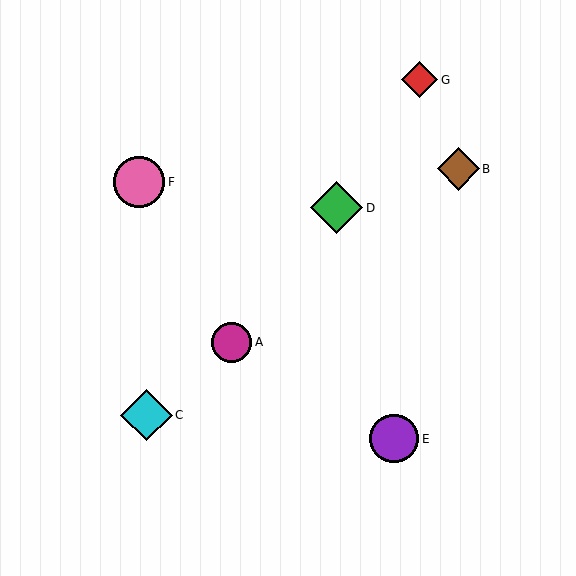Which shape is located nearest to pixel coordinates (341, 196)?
The green diamond (labeled D) at (337, 208) is nearest to that location.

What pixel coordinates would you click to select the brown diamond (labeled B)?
Click at (458, 169) to select the brown diamond B.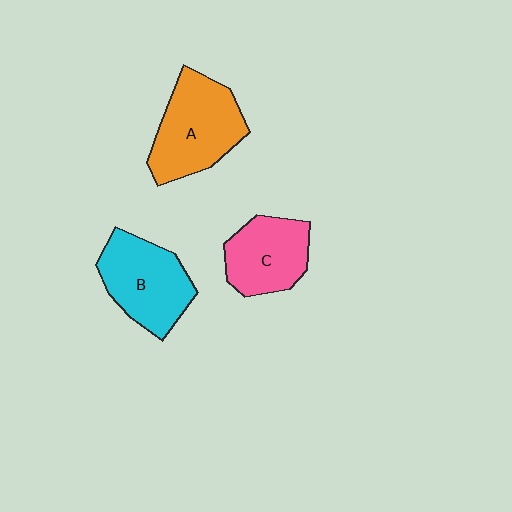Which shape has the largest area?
Shape A (orange).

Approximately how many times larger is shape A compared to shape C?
Approximately 1.3 times.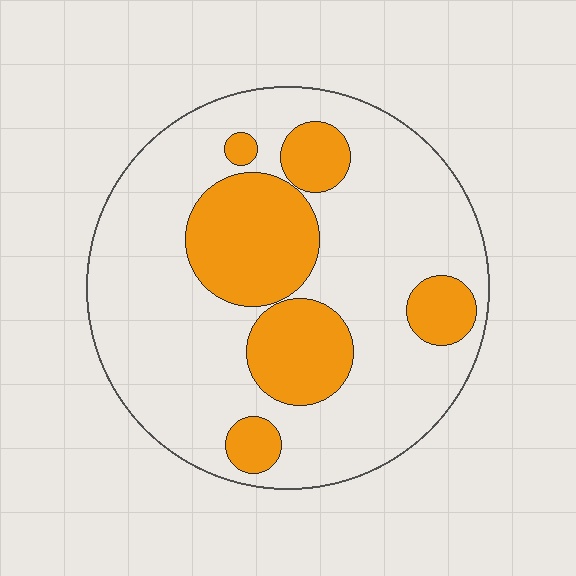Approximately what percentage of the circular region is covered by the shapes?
Approximately 25%.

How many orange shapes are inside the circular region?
6.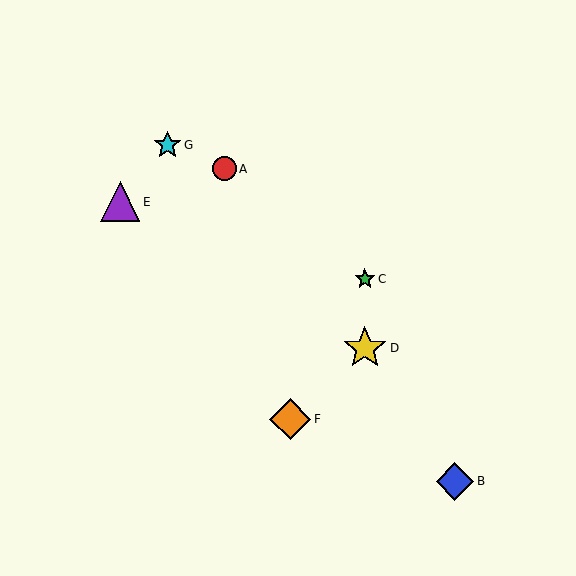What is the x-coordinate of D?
Object D is at x≈365.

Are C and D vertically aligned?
Yes, both are at x≈365.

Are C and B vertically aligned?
No, C is at x≈365 and B is at x≈455.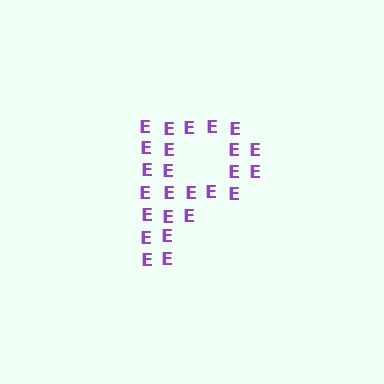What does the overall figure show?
The overall figure shows the letter P.